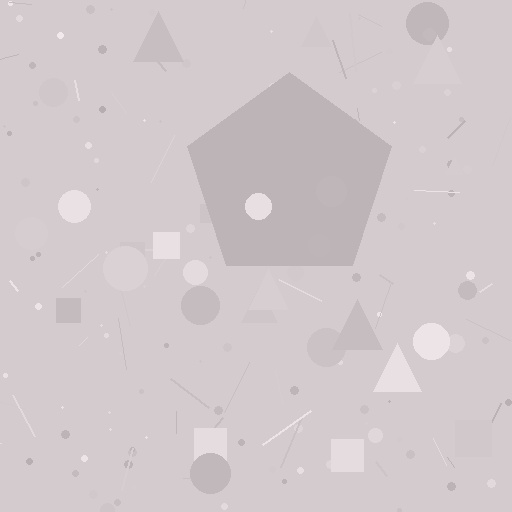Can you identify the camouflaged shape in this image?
The camouflaged shape is a pentagon.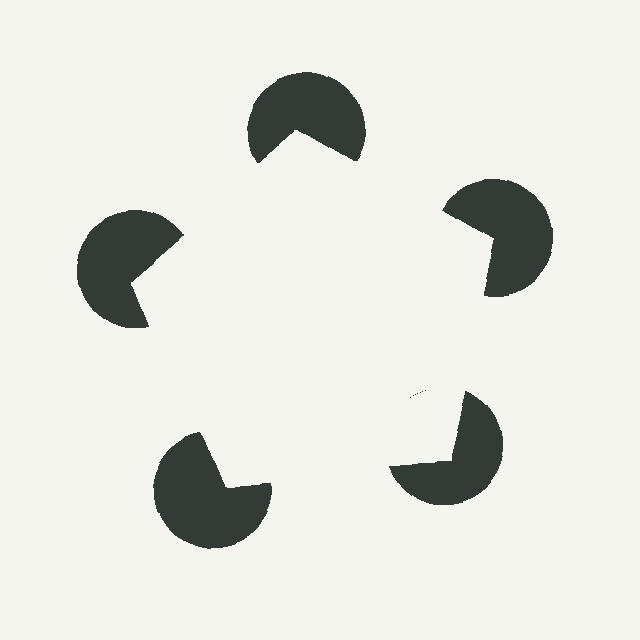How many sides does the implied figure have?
5 sides.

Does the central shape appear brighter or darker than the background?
It typically appears slightly brighter than the background, even though no actual brightness change is drawn.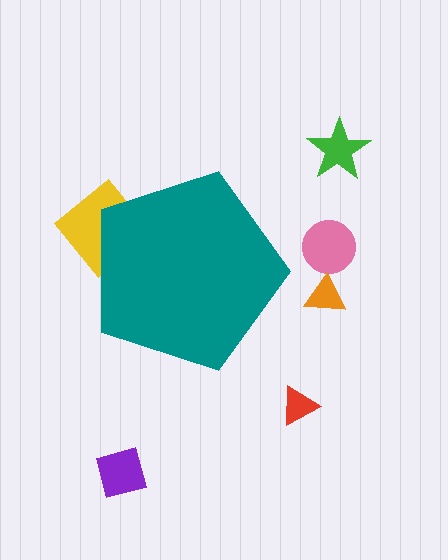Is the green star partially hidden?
No, the green star is fully visible.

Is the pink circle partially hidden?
No, the pink circle is fully visible.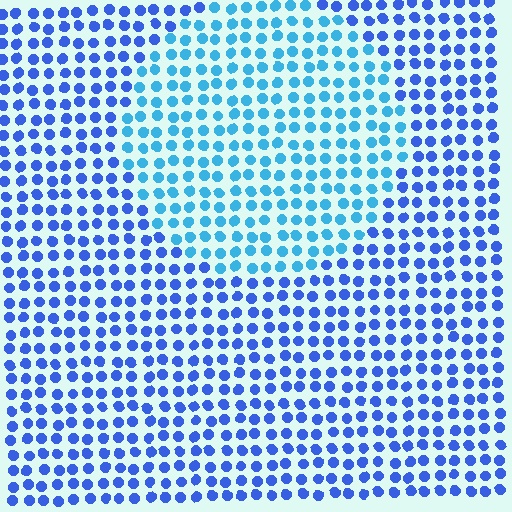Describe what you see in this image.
The image is filled with small blue elements in a uniform arrangement. A circle-shaped region is visible where the elements are tinted to a slightly different hue, forming a subtle color boundary.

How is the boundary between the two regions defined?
The boundary is defined purely by a slight shift in hue (about 30 degrees). Spacing, size, and orientation are identical on both sides.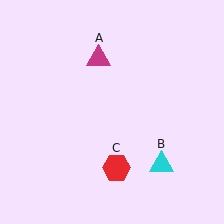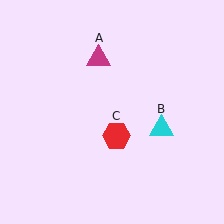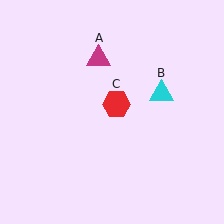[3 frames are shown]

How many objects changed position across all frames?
2 objects changed position: cyan triangle (object B), red hexagon (object C).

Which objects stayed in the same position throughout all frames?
Magenta triangle (object A) remained stationary.